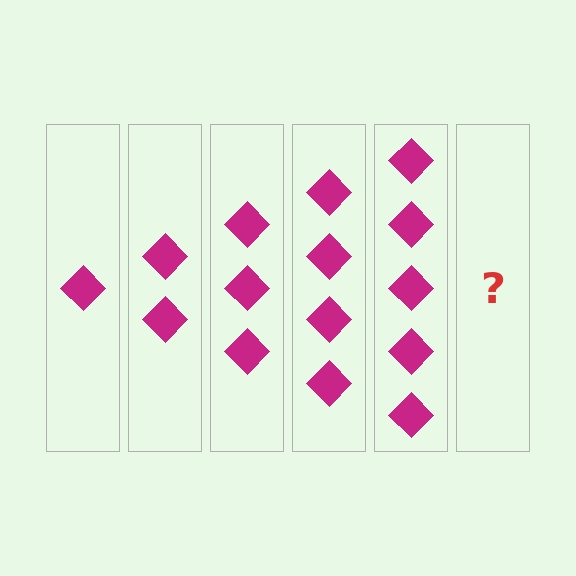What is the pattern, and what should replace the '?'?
The pattern is that each step adds one more diamond. The '?' should be 6 diamonds.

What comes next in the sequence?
The next element should be 6 diamonds.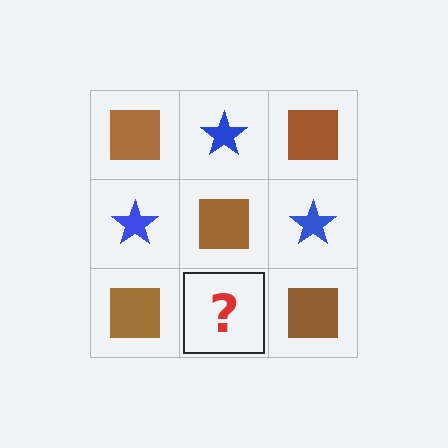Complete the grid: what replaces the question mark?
The question mark should be replaced with a blue star.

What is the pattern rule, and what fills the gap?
The rule is that it alternates brown square and blue star in a checkerboard pattern. The gap should be filled with a blue star.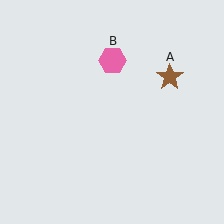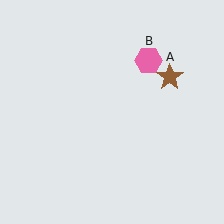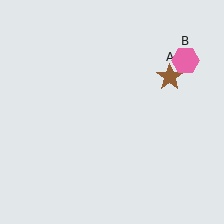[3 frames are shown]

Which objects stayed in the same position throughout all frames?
Brown star (object A) remained stationary.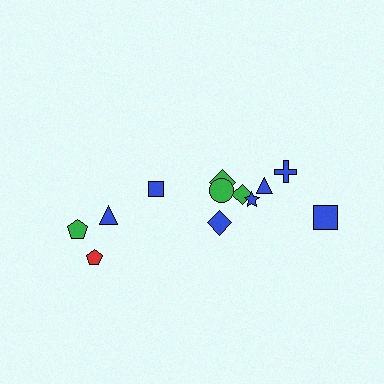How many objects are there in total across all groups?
There are 12 objects.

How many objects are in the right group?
There are 8 objects.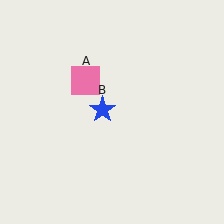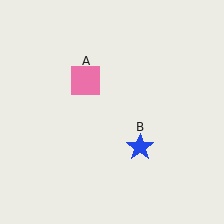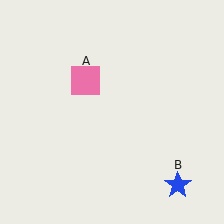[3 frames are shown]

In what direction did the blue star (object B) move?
The blue star (object B) moved down and to the right.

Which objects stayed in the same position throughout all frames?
Pink square (object A) remained stationary.